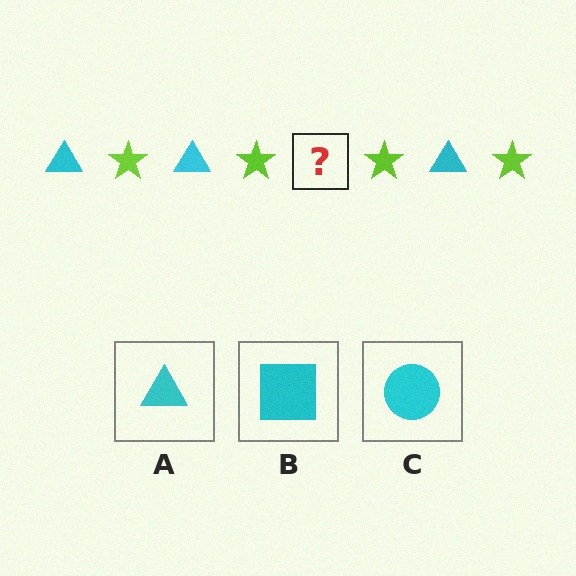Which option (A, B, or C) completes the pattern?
A.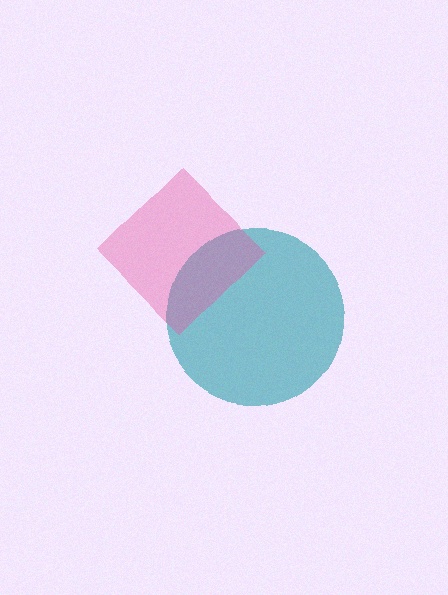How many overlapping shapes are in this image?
There are 2 overlapping shapes in the image.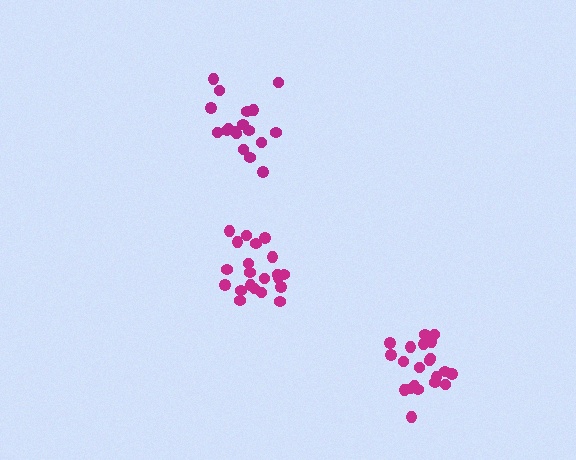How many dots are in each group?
Group 1: 18 dots, Group 2: 21 dots, Group 3: 21 dots (60 total).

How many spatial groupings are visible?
There are 3 spatial groupings.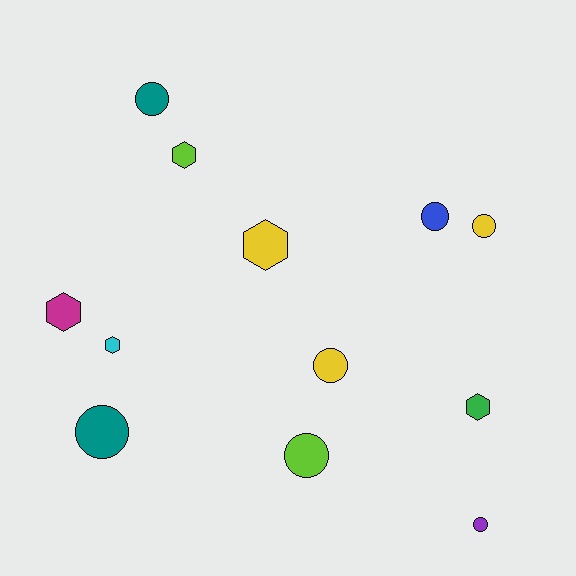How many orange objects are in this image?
There are no orange objects.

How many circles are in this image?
There are 7 circles.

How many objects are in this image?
There are 12 objects.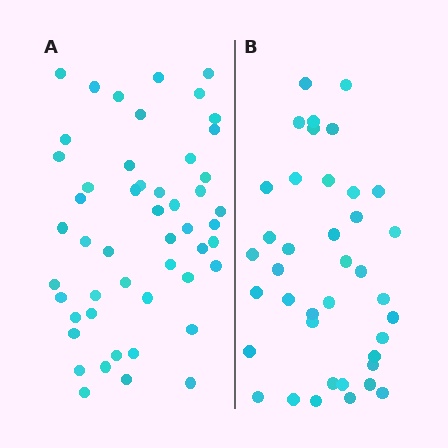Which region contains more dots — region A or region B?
Region A (the left region) has more dots.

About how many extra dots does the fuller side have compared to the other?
Region A has roughly 12 or so more dots than region B.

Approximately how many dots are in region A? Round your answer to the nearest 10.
About 50 dots.